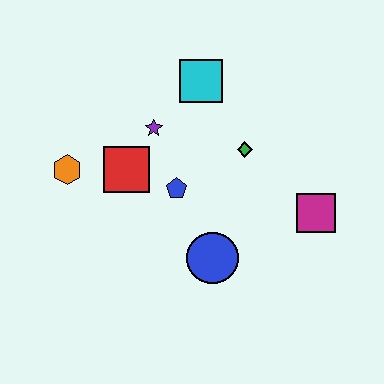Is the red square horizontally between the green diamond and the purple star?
No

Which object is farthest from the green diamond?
The orange hexagon is farthest from the green diamond.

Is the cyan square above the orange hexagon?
Yes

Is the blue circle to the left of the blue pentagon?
No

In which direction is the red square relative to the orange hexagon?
The red square is to the right of the orange hexagon.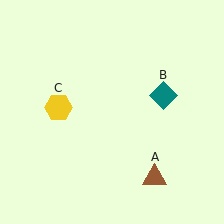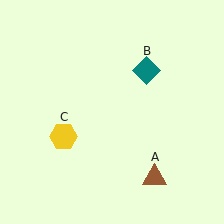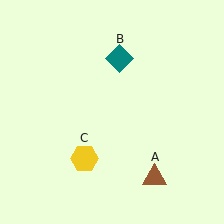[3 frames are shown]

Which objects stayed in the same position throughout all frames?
Brown triangle (object A) remained stationary.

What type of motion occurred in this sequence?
The teal diamond (object B), yellow hexagon (object C) rotated counterclockwise around the center of the scene.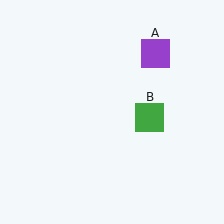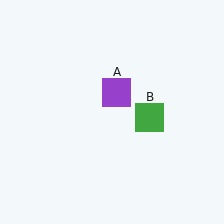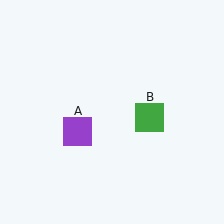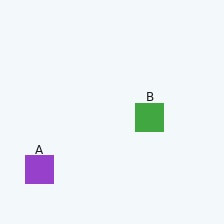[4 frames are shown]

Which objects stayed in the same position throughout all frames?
Green square (object B) remained stationary.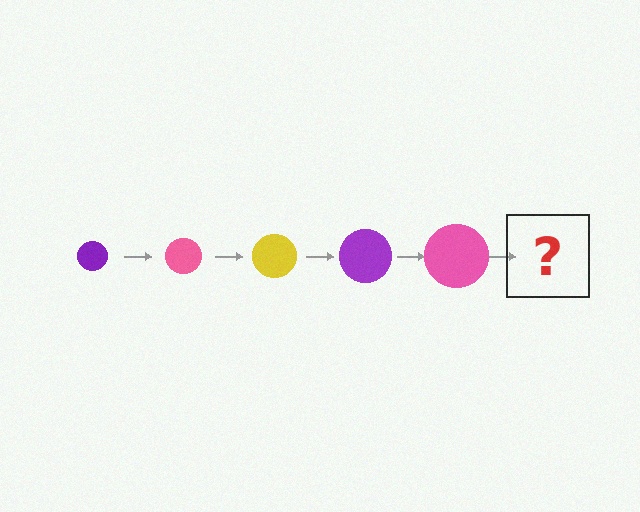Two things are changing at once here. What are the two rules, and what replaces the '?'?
The two rules are that the circle grows larger each step and the color cycles through purple, pink, and yellow. The '?' should be a yellow circle, larger than the previous one.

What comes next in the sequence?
The next element should be a yellow circle, larger than the previous one.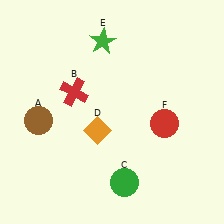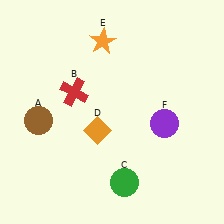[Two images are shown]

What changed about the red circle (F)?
In Image 1, F is red. In Image 2, it changed to purple.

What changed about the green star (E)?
In Image 1, E is green. In Image 2, it changed to orange.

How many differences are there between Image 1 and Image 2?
There are 2 differences between the two images.